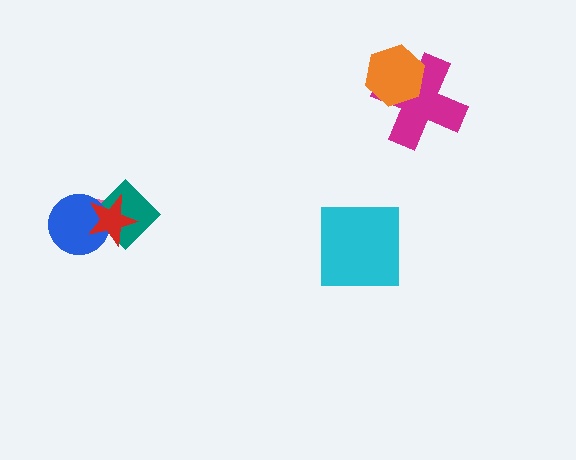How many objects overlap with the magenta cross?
1 object overlaps with the magenta cross.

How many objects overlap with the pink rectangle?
3 objects overlap with the pink rectangle.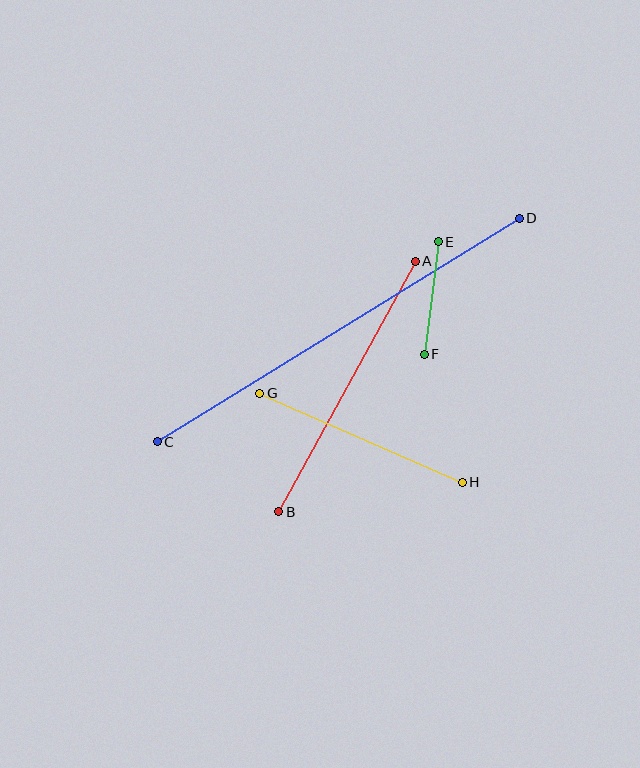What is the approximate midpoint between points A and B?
The midpoint is at approximately (347, 386) pixels.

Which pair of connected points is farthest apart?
Points C and D are farthest apart.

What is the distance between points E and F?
The distance is approximately 113 pixels.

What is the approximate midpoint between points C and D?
The midpoint is at approximately (338, 330) pixels.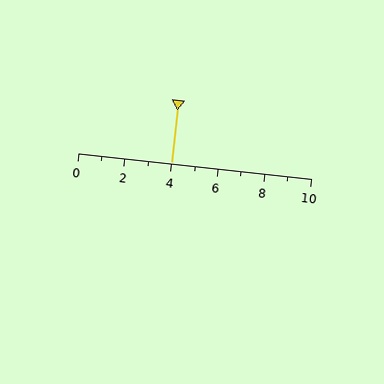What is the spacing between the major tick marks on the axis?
The major ticks are spaced 2 apart.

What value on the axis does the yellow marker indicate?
The marker indicates approximately 4.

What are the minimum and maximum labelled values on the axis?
The axis runs from 0 to 10.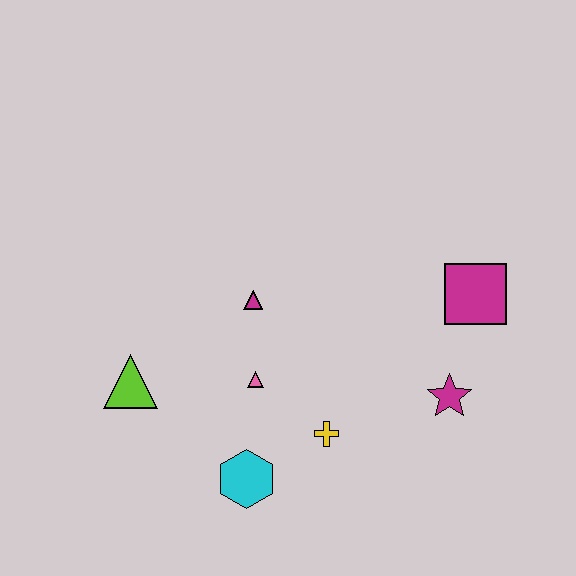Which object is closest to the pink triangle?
The magenta triangle is closest to the pink triangle.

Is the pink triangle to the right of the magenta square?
No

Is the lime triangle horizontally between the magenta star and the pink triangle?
No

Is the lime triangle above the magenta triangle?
No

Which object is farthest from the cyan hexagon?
The magenta square is farthest from the cyan hexagon.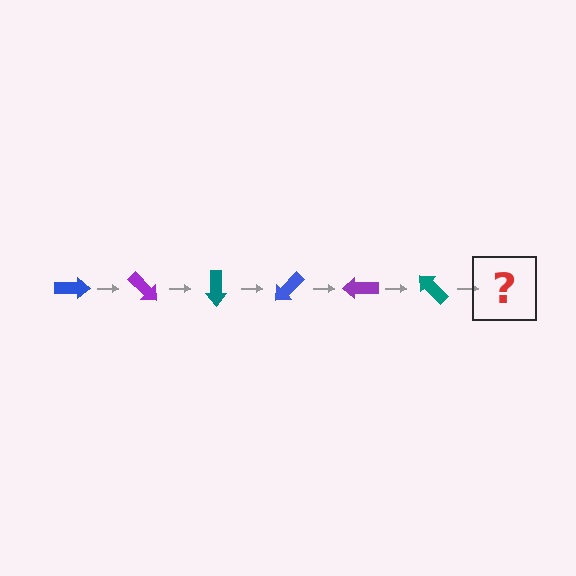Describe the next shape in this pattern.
It should be a blue arrow, rotated 270 degrees from the start.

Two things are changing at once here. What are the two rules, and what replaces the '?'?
The two rules are that it rotates 45 degrees each step and the color cycles through blue, purple, and teal. The '?' should be a blue arrow, rotated 270 degrees from the start.